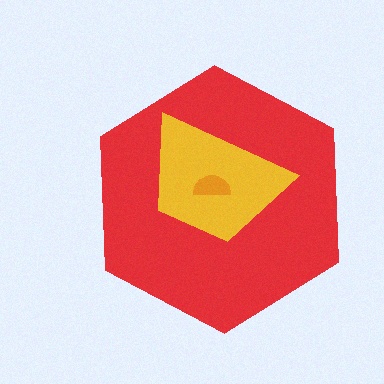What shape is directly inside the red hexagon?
The yellow trapezoid.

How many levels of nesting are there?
3.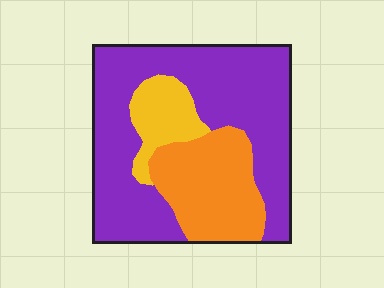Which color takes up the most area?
Purple, at roughly 65%.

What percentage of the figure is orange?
Orange covers roughly 25% of the figure.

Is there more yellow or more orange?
Orange.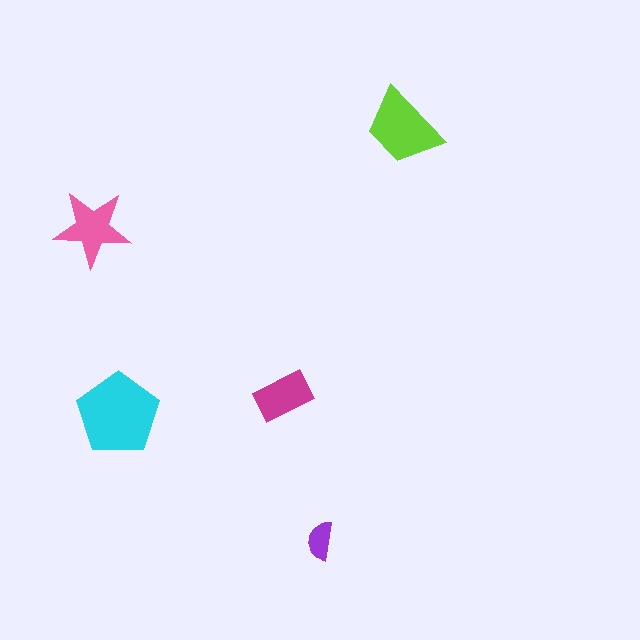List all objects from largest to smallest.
The cyan pentagon, the lime trapezoid, the pink star, the magenta rectangle, the purple semicircle.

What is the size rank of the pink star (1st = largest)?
3rd.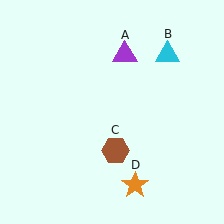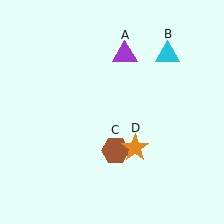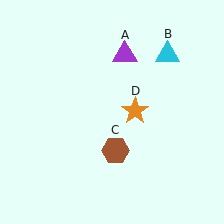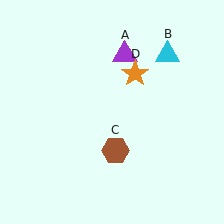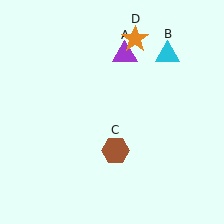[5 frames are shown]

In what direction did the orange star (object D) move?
The orange star (object D) moved up.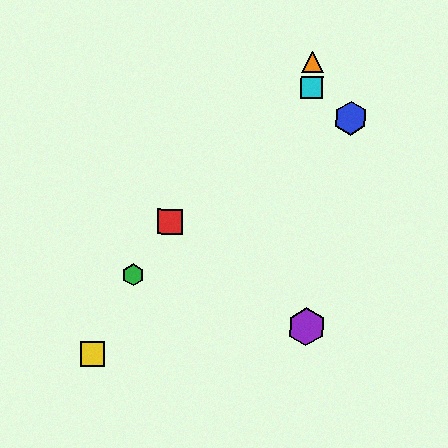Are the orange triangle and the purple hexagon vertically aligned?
Yes, both are at x≈312.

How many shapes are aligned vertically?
3 shapes (the purple hexagon, the orange triangle, the cyan square) are aligned vertically.